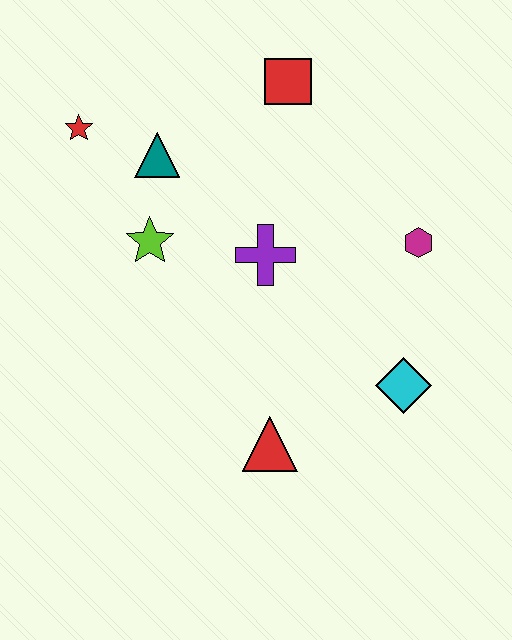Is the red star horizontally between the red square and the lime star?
No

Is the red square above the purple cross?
Yes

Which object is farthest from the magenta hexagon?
The red star is farthest from the magenta hexagon.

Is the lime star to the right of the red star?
Yes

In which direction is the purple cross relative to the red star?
The purple cross is to the right of the red star.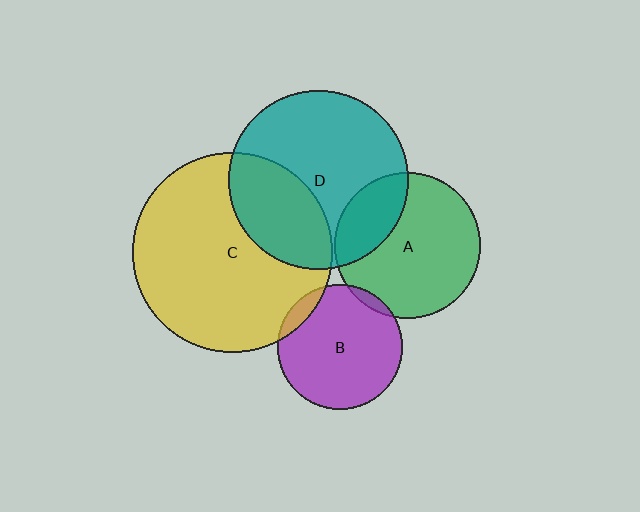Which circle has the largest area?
Circle C (yellow).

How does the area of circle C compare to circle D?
Approximately 1.3 times.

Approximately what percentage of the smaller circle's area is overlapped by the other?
Approximately 5%.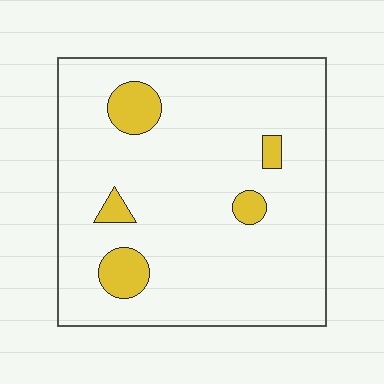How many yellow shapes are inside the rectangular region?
5.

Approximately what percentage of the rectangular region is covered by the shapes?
Approximately 10%.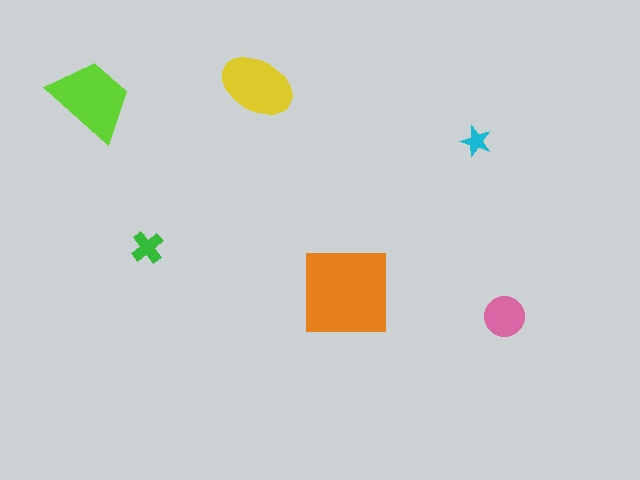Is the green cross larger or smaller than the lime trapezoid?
Smaller.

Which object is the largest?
The orange square.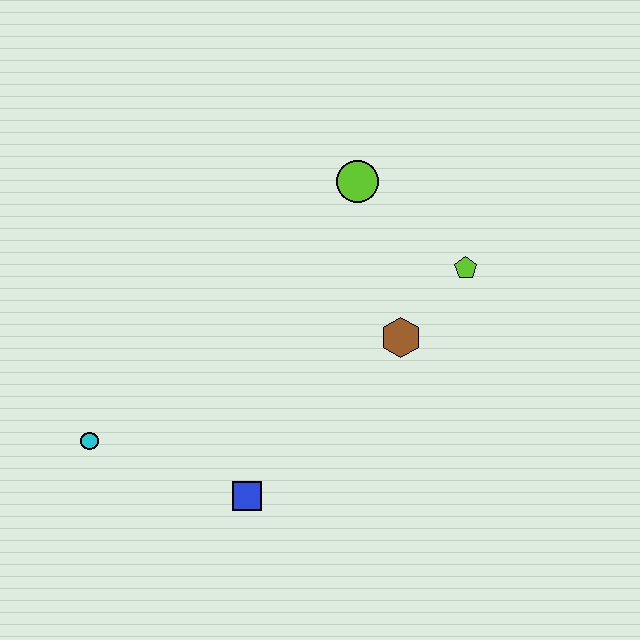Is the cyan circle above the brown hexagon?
No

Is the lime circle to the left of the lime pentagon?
Yes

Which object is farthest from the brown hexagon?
The cyan circle is farthest from the brown hexagon.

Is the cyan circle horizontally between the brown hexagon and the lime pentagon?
No